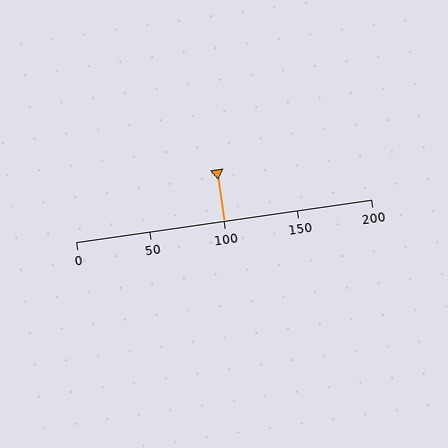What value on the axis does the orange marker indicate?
The marker indicates approximately 100.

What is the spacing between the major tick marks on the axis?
The major ticks are spaced 50 apart.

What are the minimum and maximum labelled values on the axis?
The axis runs from 0 to 200.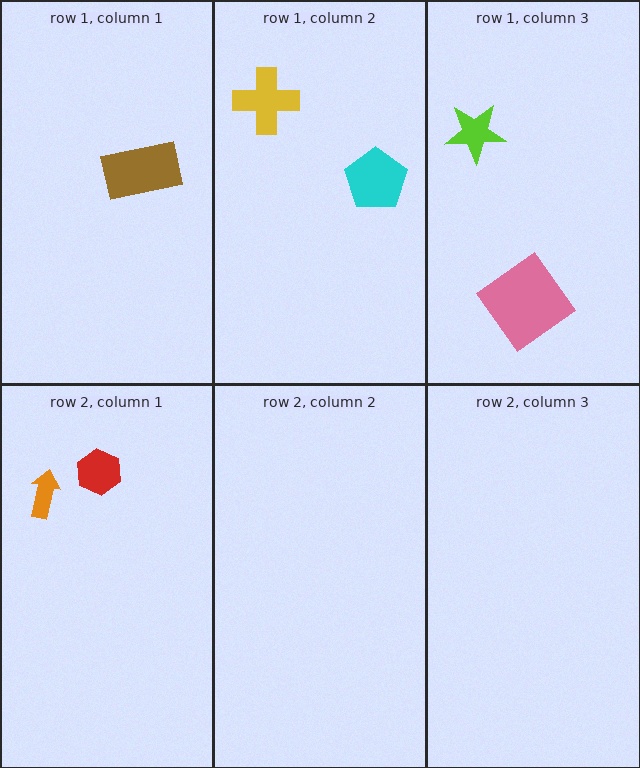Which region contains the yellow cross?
The row 1, column 2 region.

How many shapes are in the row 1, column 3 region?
2.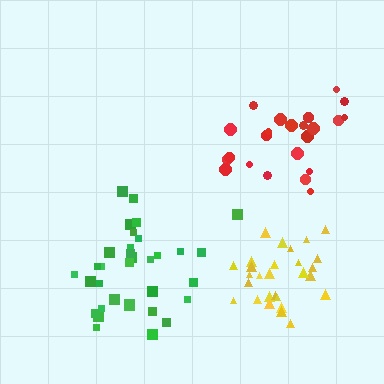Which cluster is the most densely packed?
Yellow.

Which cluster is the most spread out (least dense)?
Red.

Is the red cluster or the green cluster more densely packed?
Green.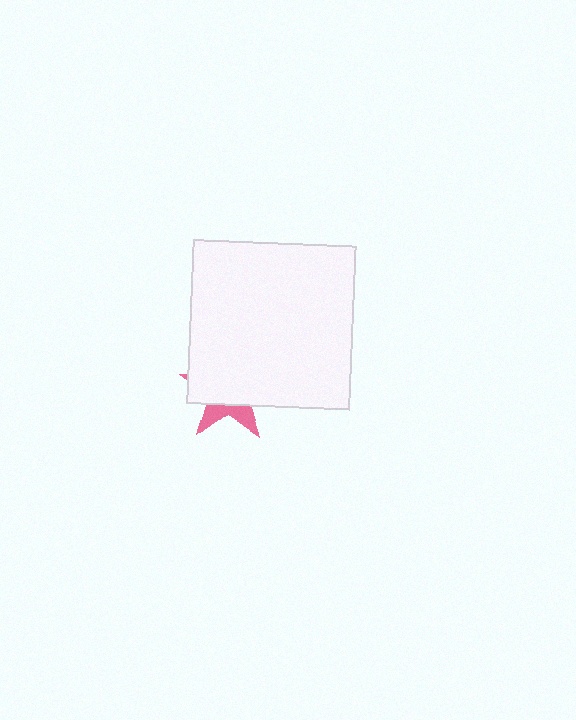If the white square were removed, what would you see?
You would see the complete pink star.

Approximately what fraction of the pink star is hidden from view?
Roughly 70% of the pink star is hidden behind the white square.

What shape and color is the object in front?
The object in front is a white square.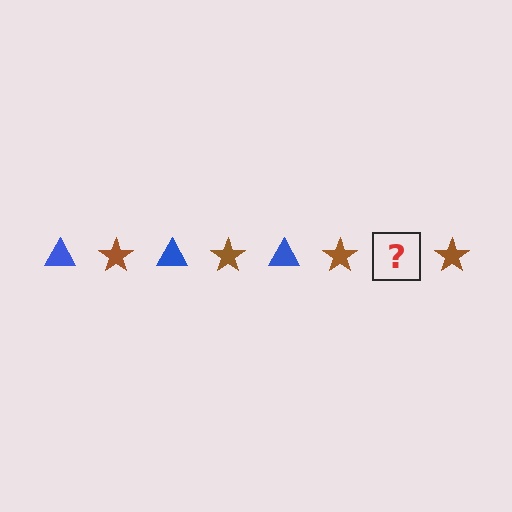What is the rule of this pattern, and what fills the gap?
The rule is that the pattern alternates between blue triangle and brown star. The gap should be filled with a blue triangle.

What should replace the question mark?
The question mark should be replaced with a blue triangle.